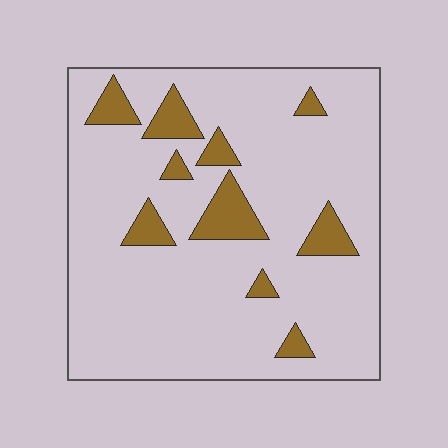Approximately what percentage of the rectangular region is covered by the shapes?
Approximately 15%.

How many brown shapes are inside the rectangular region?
10.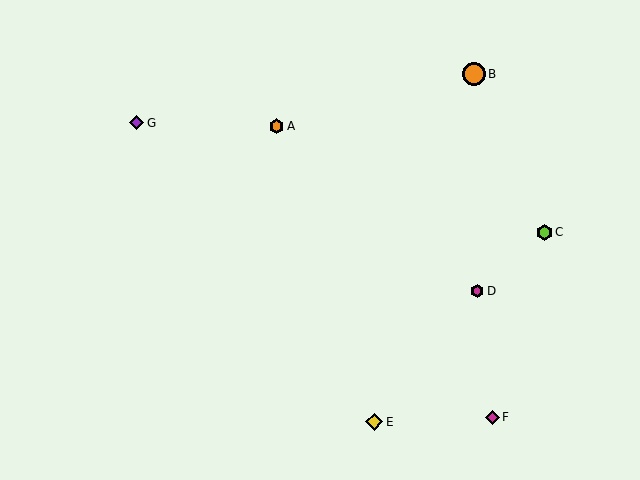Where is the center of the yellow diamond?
The center of the yellow diamond is at (374, 422).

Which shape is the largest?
The orange circle (labeled B) is the largest.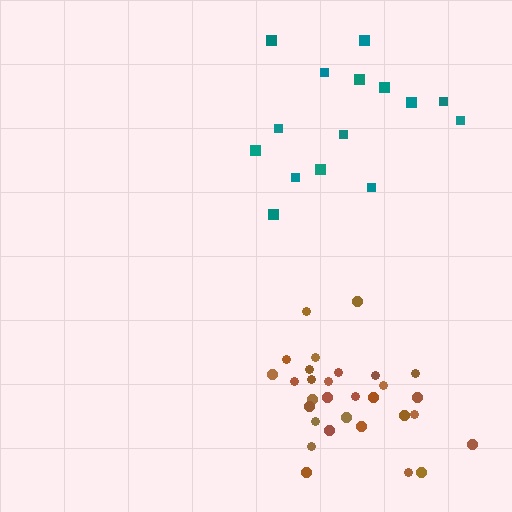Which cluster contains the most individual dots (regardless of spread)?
Brown (30).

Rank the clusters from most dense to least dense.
brown, teal.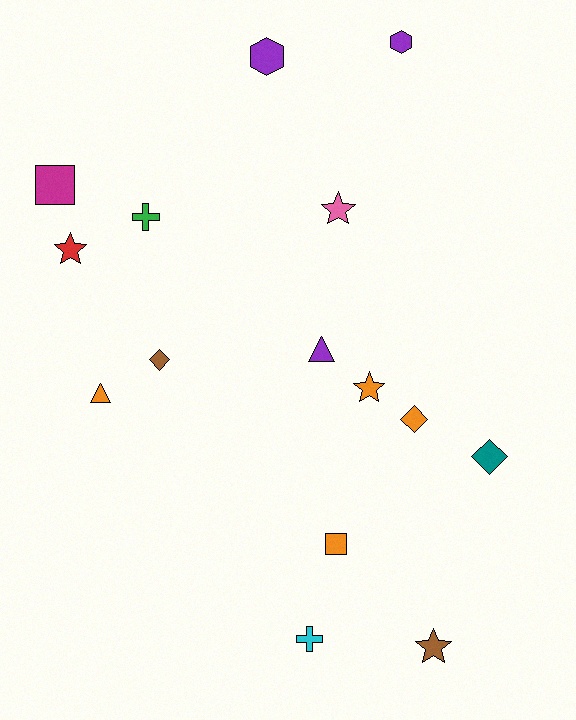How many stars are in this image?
There are 4 stars.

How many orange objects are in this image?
There are 4 orange objects.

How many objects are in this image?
There are 15 objects.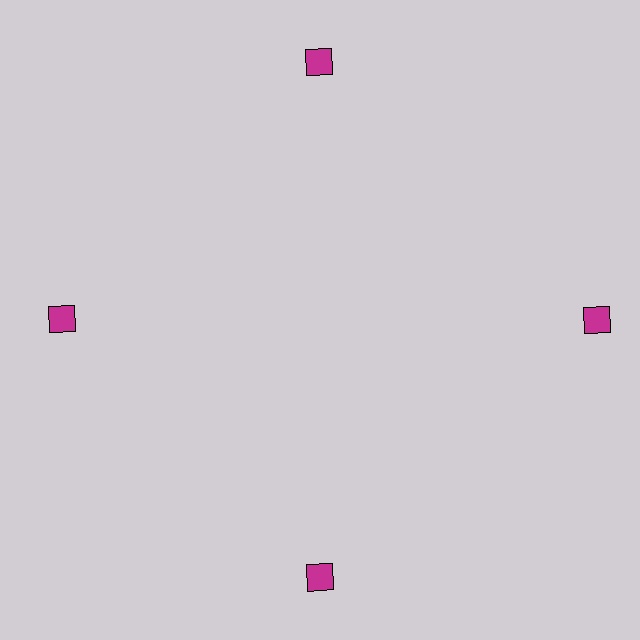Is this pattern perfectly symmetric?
No. The 4 magenta squares are arranged in a ring, but one element near the 3 o'clock position is pushed outward from the center, breaking the 4-fold rotational symmetry.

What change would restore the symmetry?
The symmetry would be restored by moving it inward, back onto the ring so that all 4 squares sit at equal angles and equal distance from the center.